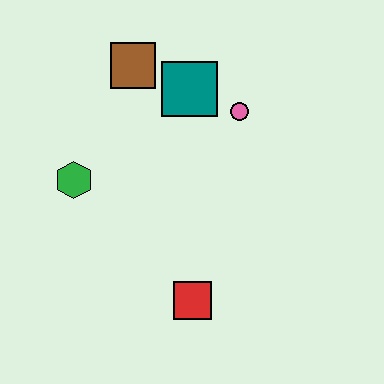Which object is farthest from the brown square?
The red square is farthest from the brown square.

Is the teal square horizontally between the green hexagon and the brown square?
No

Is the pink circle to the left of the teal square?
No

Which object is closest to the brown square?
The teal square is closest to the brown square.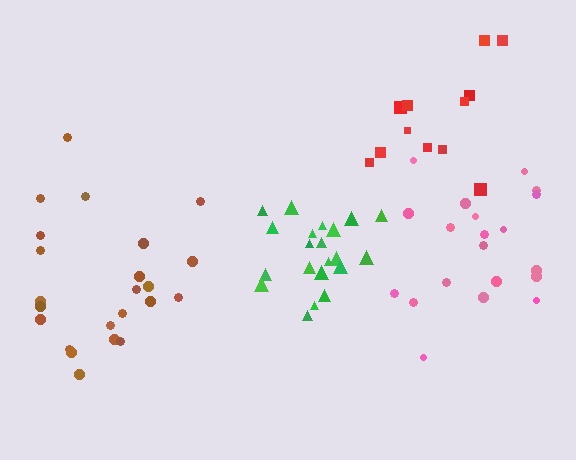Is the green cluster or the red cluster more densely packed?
Green.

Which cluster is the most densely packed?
Green.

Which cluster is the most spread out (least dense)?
Red.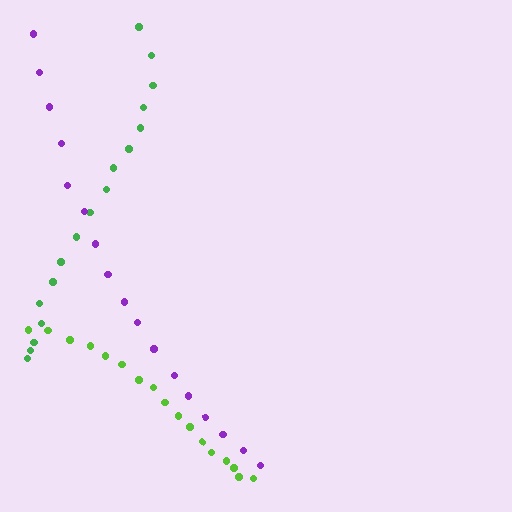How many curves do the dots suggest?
There are 3 distinct paths.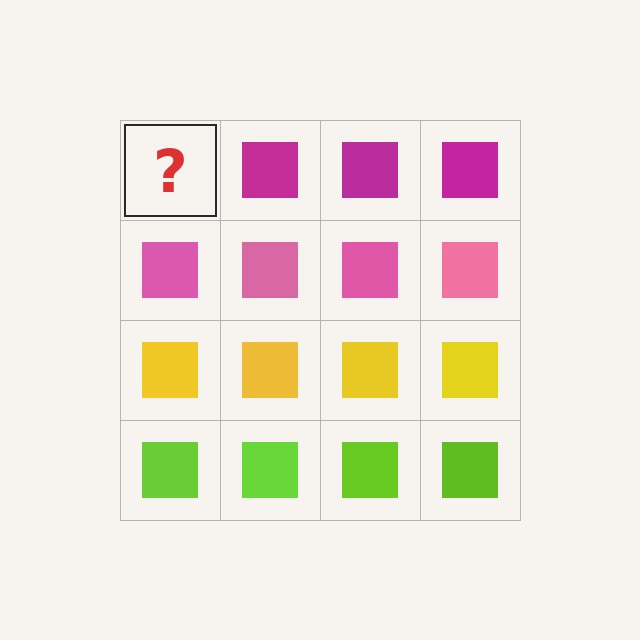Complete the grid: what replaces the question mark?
The question mark should be replaced with a magenta square.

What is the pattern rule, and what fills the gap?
The rule is that each row has a consistent color. The gap should be filled with a magenta square.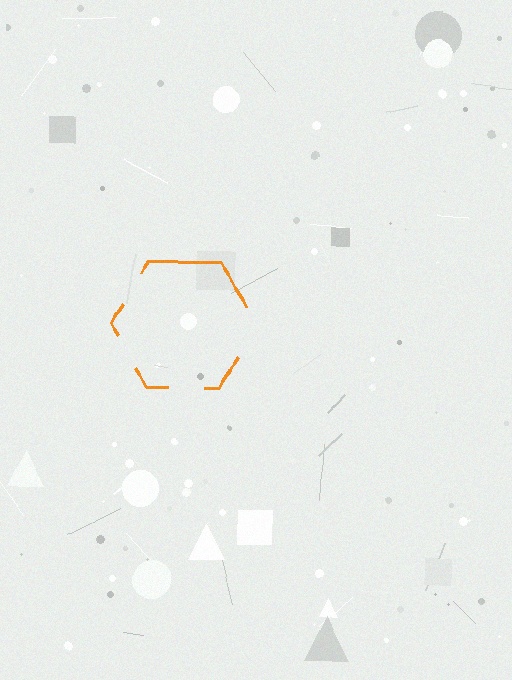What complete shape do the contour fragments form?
The contour fragments form a hexagon.